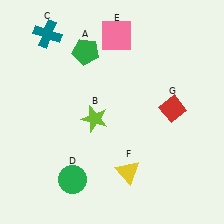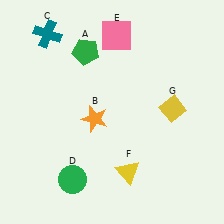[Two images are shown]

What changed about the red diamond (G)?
In Image 1, G is red. In Image 2, it changed to yellow.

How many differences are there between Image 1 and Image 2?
There are 2 differences between the two images.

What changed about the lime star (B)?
In Image 1, B is lime. In Image 2, it changed to orange.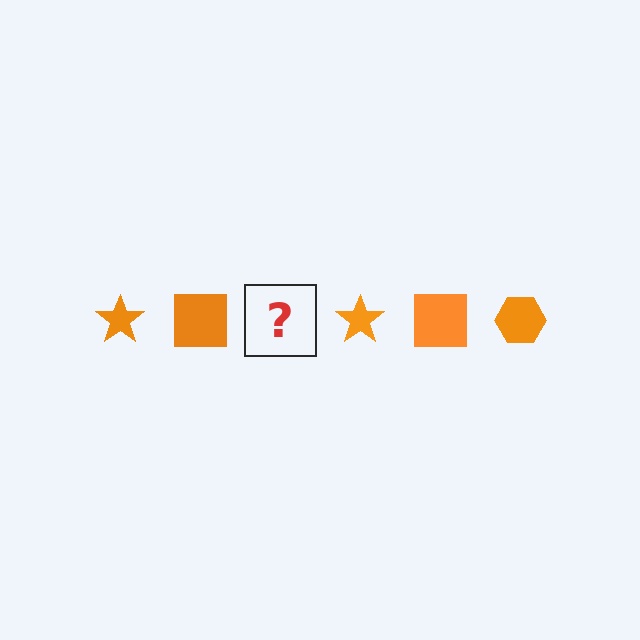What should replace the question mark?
The question mark should be replaced with an orange hexagon.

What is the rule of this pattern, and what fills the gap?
The rule is that the pattern cycles through star, square, hexagon shapes in orange. The gap should be filled with an orange hexagon.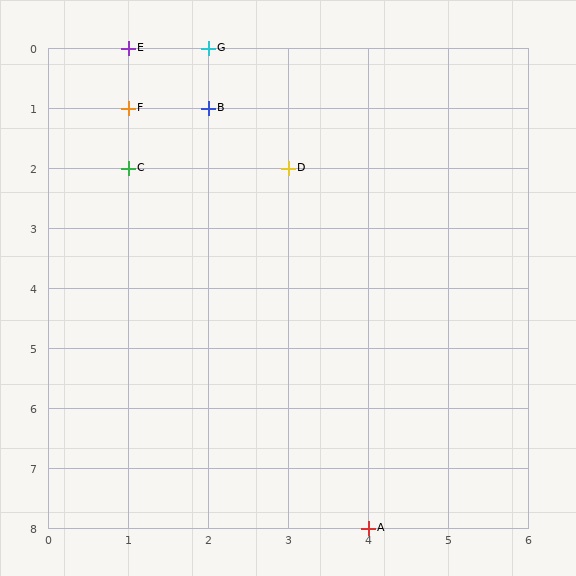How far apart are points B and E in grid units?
Points B and E are 1 column and 1 row apart (about 1.4 grid units diagonally).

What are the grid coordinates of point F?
Point F is at grid coordinates (1, 1).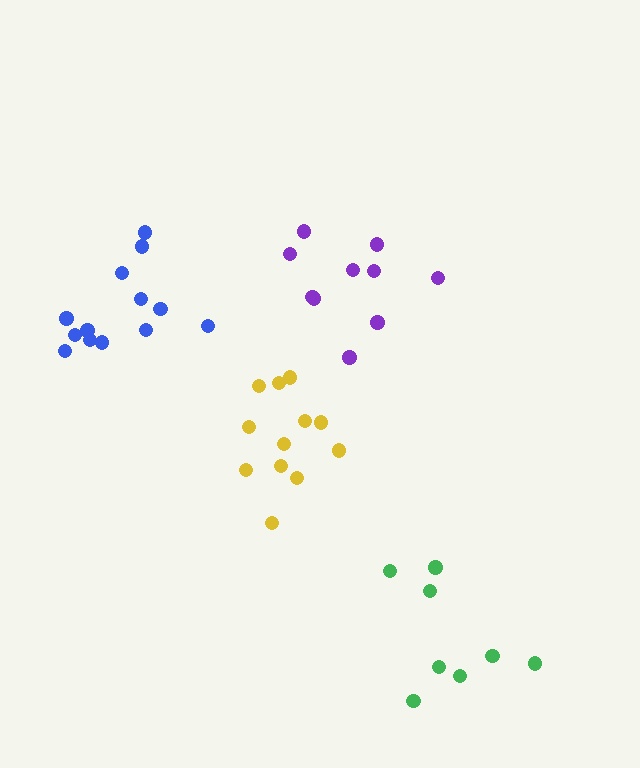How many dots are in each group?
Group 1: 10 dots, Group 2: 12 dots, Group 3: 13 dots, Group 4: 8 dots (43 total).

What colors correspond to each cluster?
The clusters are colored: purple, yellow, blue, green.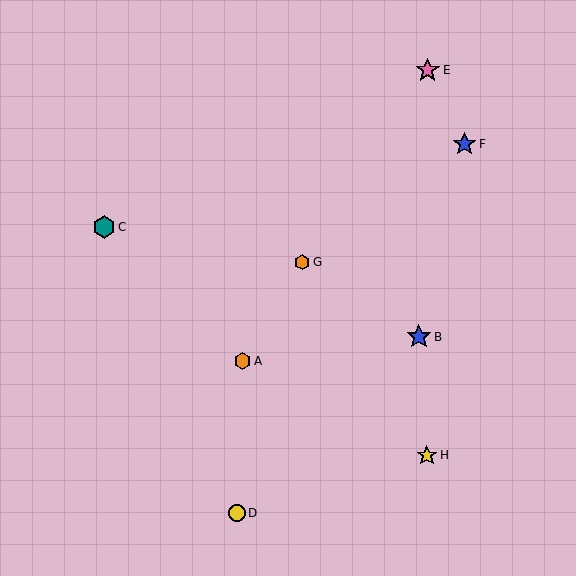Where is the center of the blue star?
The center of the blue star is at (464, 144).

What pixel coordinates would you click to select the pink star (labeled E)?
Click at (428, 70) to select the pink star E.